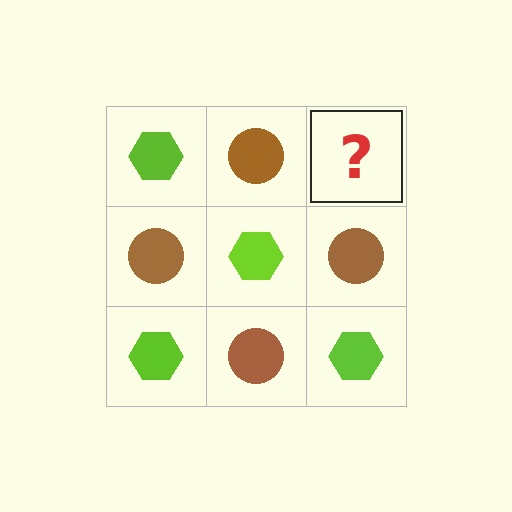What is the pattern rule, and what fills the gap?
The rule is that it alternates lime hexagon and brown circle in a checkerboard pattern. The gap should be filled with a lime hexagon.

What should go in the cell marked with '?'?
The missing cell should contain a lime hexagon.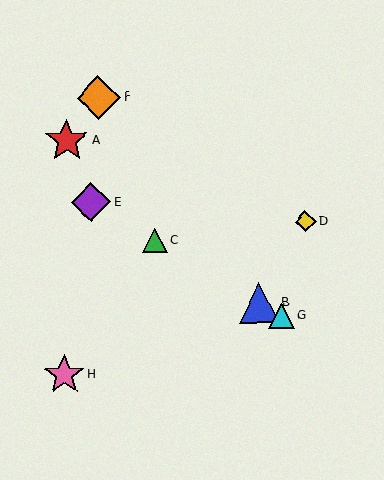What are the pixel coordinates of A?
Object A is at (67, 141).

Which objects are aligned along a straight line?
Objects B, C, E, G are aligned along a straight line.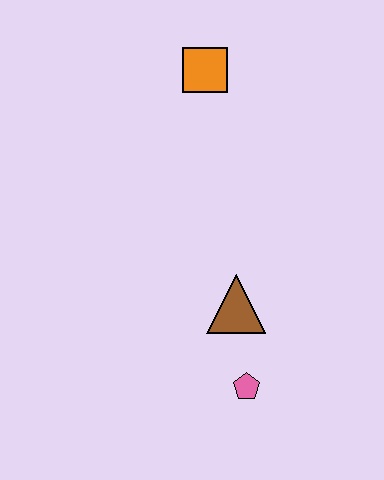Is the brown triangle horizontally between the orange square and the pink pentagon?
Yes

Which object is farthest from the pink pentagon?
The orange square is farthest from the pink pentagon.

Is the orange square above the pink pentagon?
Yes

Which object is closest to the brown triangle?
The pink pentagon is closest to the brown triangle.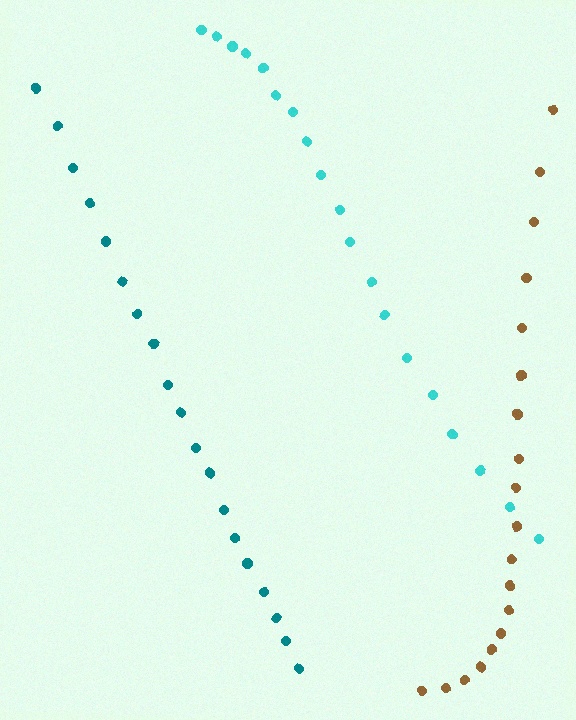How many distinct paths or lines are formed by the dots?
There are 3 distinct paths.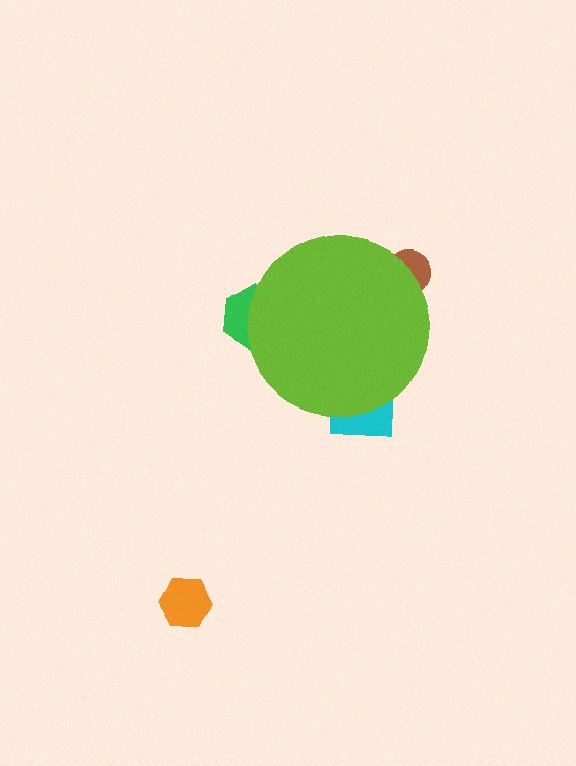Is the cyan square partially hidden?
Yes, the cyan square is partially hidden behind the lime circle.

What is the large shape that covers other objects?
A lime circle.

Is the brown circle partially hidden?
Yes, the brown circle is partially hidden behind the lime circle.